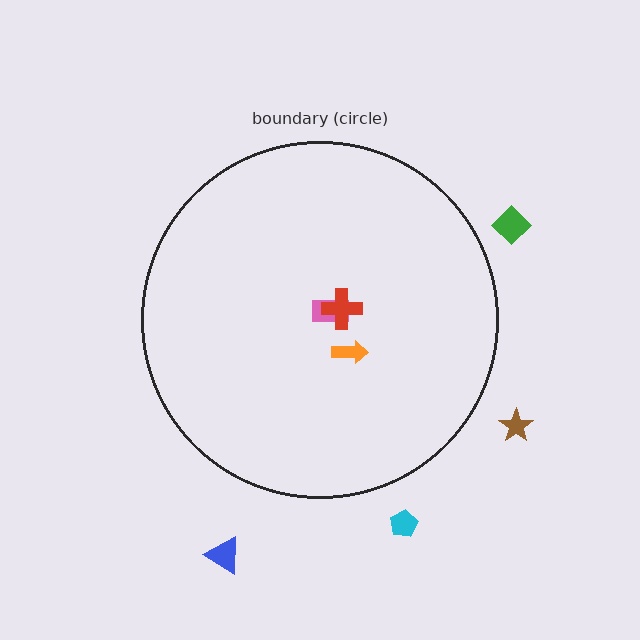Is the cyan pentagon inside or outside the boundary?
Outside.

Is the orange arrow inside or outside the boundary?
Inside.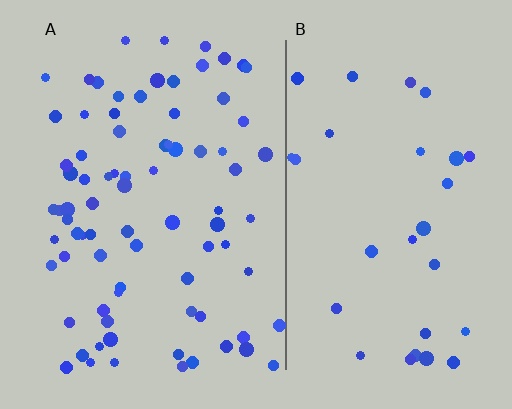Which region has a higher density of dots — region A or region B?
A (the left).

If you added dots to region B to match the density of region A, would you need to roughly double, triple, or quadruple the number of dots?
Approximately triple.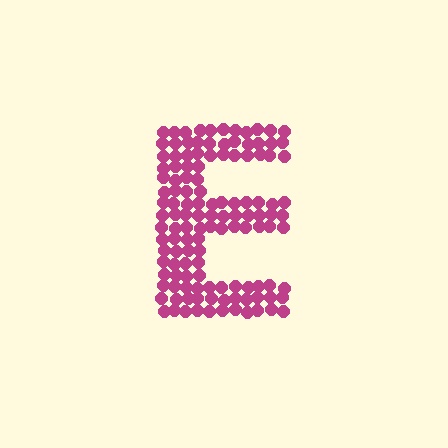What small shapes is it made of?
It is made of small circles.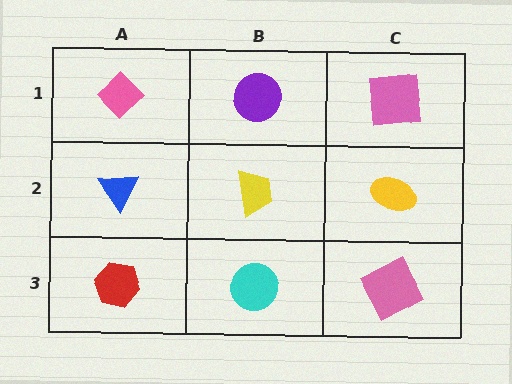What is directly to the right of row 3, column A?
A cyan circle.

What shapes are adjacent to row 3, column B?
A yellow trapezoid (row 2, column B), a red hexagon (row 3, column A), a pink square (row 3, column C).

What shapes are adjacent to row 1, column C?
A yellow ellipse (row 2, column C), a purple circle (row 1, column B).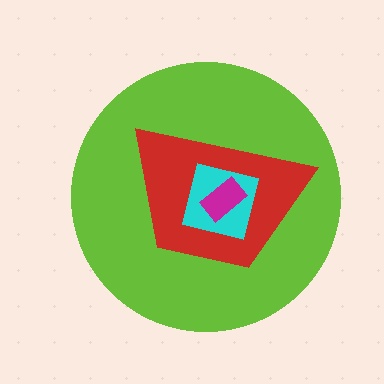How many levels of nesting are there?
4.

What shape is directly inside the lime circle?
The red trapezoid.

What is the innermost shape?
The magenta rectangle.